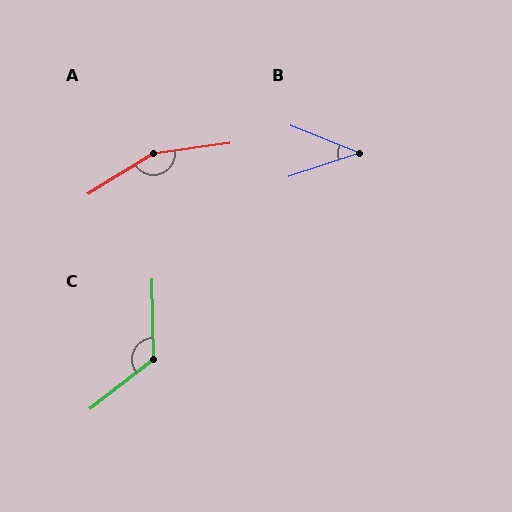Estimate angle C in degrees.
Approximately 127 degrees.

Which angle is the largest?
A, at approximately 156 degrees.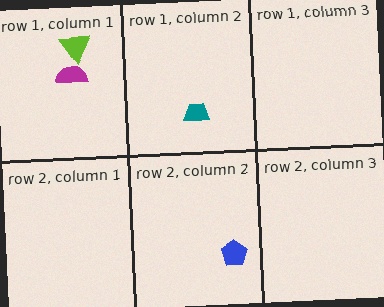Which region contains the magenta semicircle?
The row 1, column 1 region.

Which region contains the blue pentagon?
The row 2, column 2 region.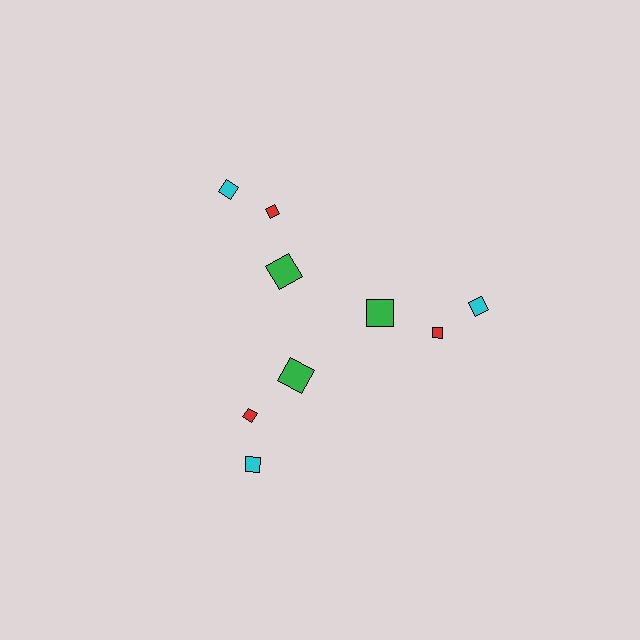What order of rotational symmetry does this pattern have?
This pattern has 3-fold rotational symmetry.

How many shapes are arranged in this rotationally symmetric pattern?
There are 9 shapes, arranged in 3 groups of 3.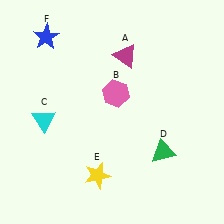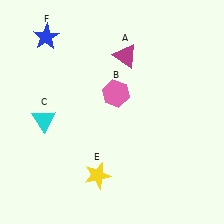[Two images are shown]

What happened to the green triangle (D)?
The green triangle (D) was removed in Image 2. It was in the bottom-right area of Image 1.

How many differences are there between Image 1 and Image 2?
There is 1 difference between the two images.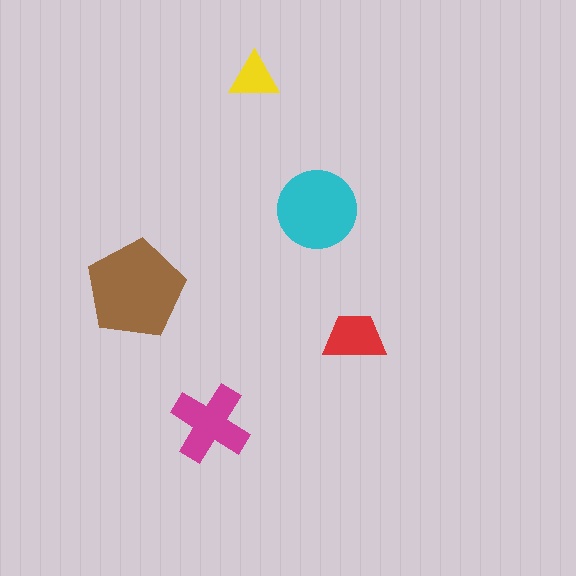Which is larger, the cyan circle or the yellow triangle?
The cyan circle.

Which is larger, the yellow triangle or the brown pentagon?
The brown pentagon.